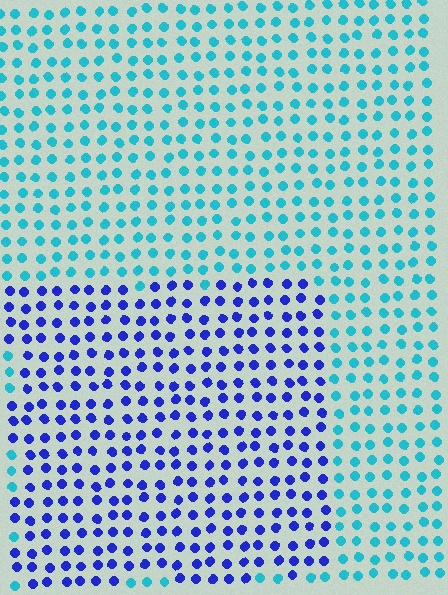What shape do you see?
I see a rectangle.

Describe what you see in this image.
The image is filled with small cyan elements in a uniform arrangement. A rectangle-shaped region is visible where the elements are tinted to a slightly different hue, forming a subtle color boundary.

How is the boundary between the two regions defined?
The boundary is defined purely by a slight shift in hue (about 52 degrees). Spacing, size, and orientation are identical on both sides.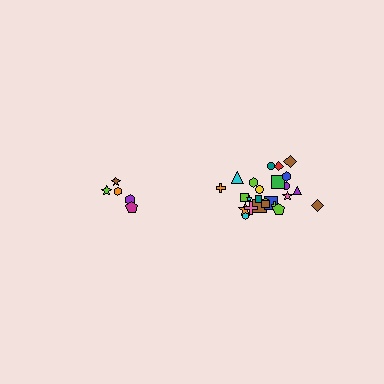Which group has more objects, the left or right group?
The right group.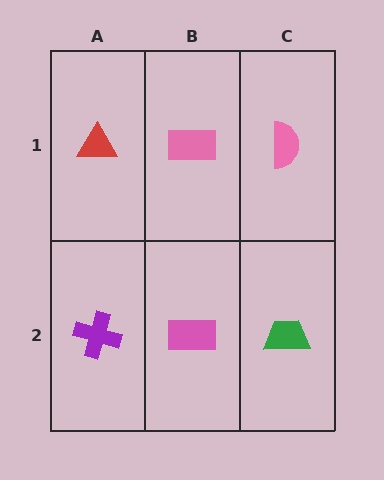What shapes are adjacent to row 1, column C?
A green trapezoid (row 2, column C), a pink rectangle (row 1, column B).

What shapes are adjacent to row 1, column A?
A purple cross (row 2, column A), a pink rectangle (row 1, column B).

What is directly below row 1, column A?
A purple cross.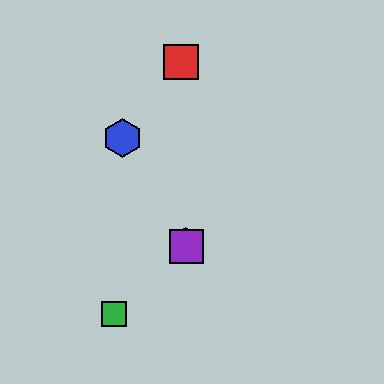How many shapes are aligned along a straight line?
3 shapes (the blue hexagon, the yellow hexagon, the purple square) are aligned along a straight line.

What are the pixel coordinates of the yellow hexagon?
The yellow hexagon is at (186, 245).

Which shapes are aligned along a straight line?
The blue hexagon, the yellow hexagon, the purple square are aligned along a straight line.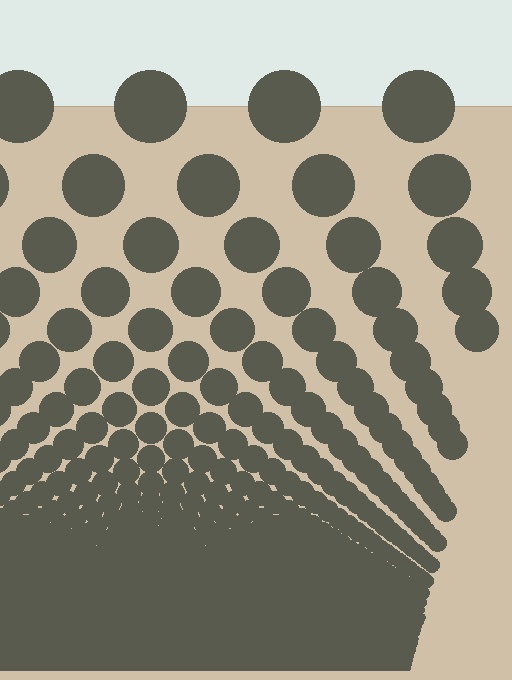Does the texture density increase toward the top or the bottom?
Density increases toward the bottom.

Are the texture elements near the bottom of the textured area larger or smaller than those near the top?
Smaller. The gradient is inverted — elements near the bottom are smaller and denser.